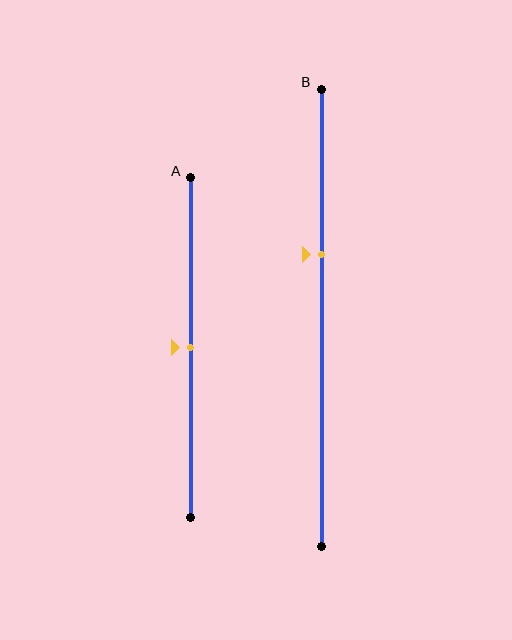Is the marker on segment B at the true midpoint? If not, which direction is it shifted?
No, the marker on segment B is shifted upward by about 14% of the segment length.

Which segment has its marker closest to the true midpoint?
Segment A has its marker closest to the true midpoint.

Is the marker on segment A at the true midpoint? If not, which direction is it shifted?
Yes, the marker on segment A is at the true midpoint.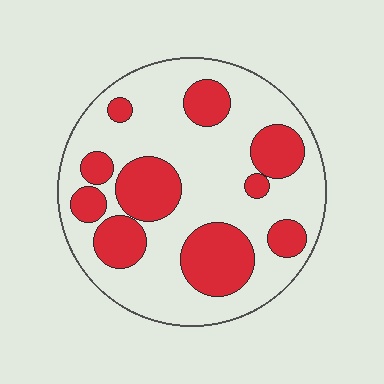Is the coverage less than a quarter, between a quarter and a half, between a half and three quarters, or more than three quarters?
Between a quarter and a half.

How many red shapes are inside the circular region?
10.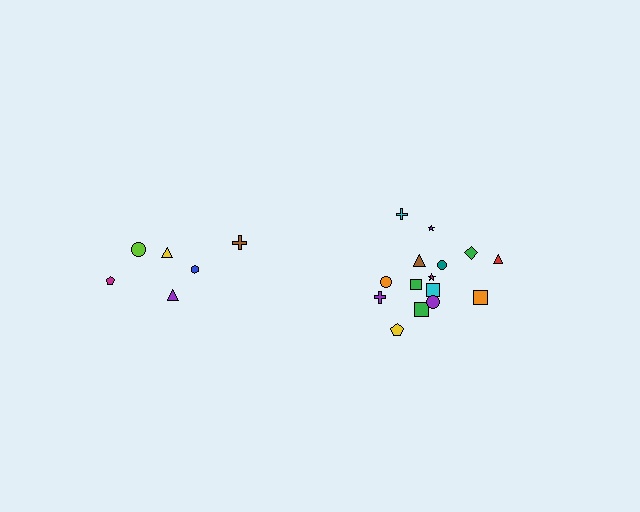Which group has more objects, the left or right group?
The right group.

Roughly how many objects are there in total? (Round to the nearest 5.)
Roughly 20 objects in total.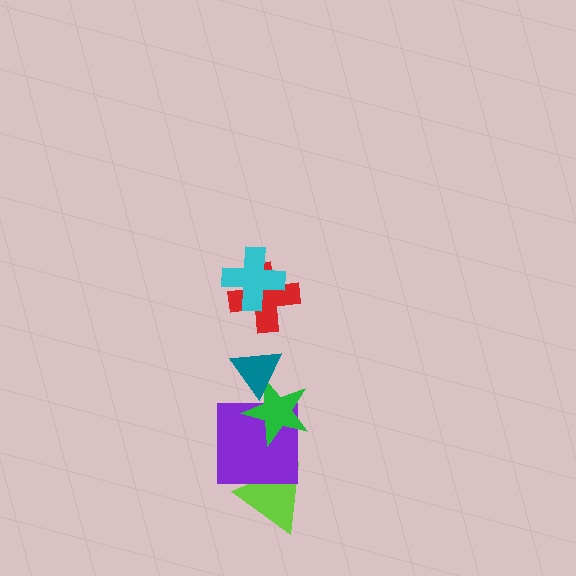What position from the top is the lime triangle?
The lime triangle is 6th from the top.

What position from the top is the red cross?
The red cross is 2nd from the top.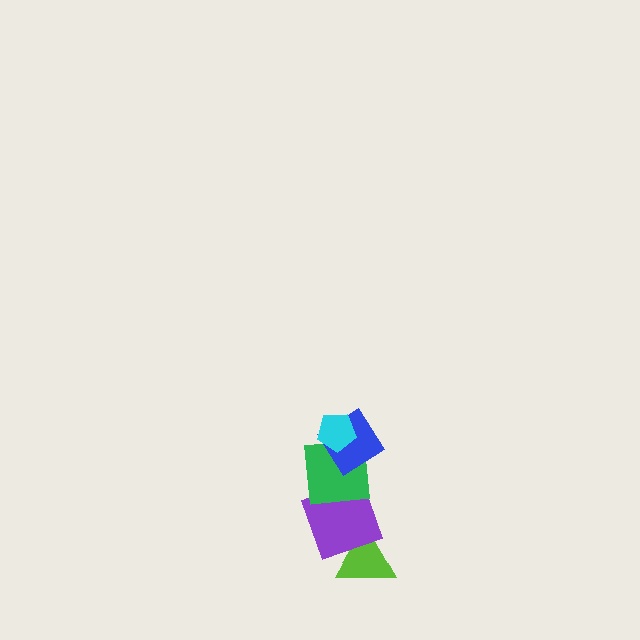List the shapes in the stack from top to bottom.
From top to bottom: the cyan pentagon, the blue diamond, the green square, the purple square, the lime triangle.